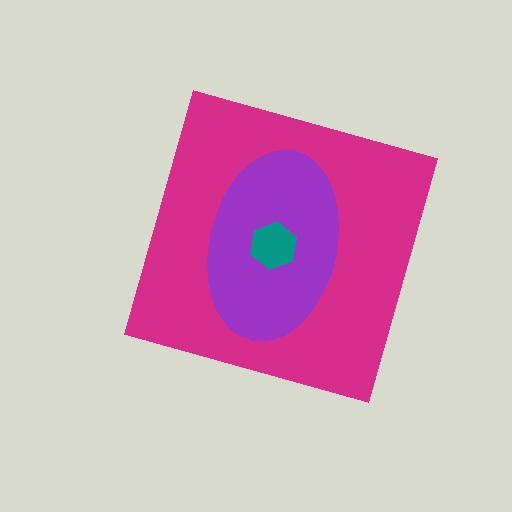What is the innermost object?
The teal hexagon.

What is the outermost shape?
The magenta diamond.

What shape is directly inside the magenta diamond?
The purple ellipse.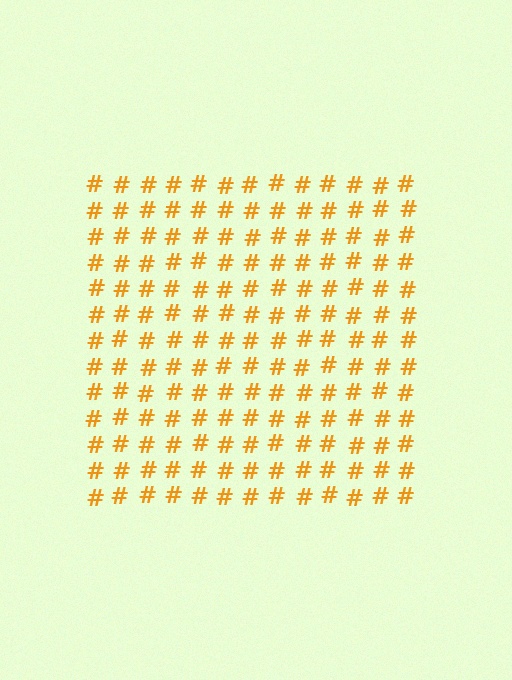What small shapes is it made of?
It is made of small hash symbols.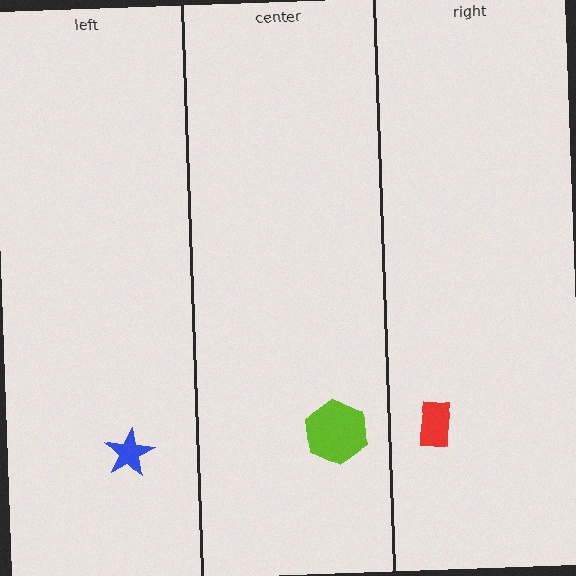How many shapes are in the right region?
1.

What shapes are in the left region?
The blue star.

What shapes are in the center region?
The lime hexagon.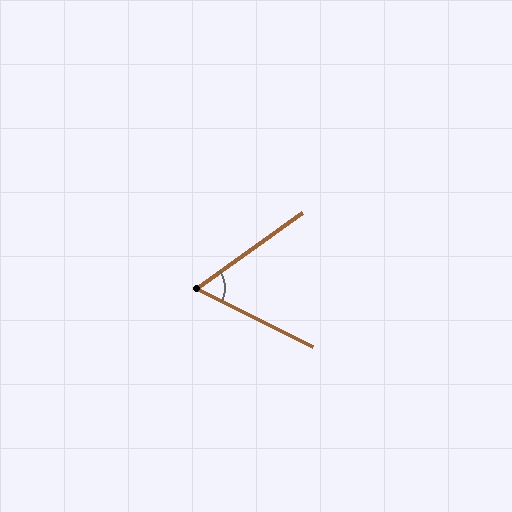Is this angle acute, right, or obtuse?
It is acute.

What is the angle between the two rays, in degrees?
Approximately 62 degrees.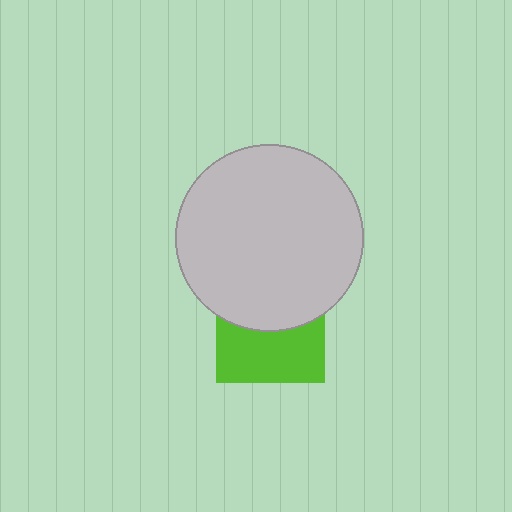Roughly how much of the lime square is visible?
About half of it is visible (roughly 52%).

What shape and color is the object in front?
The object in front is a light gray circle.